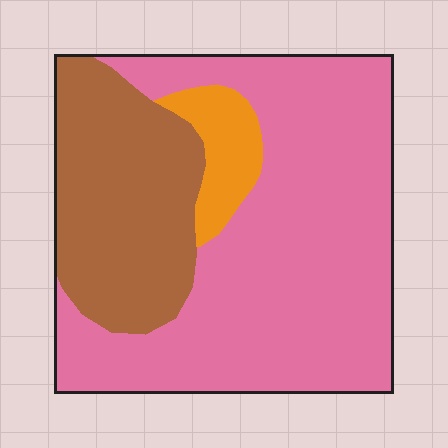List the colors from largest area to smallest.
From largest to smallest: pink, brown, orange.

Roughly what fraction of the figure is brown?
Brown takes up between a quarter and a half of the figure.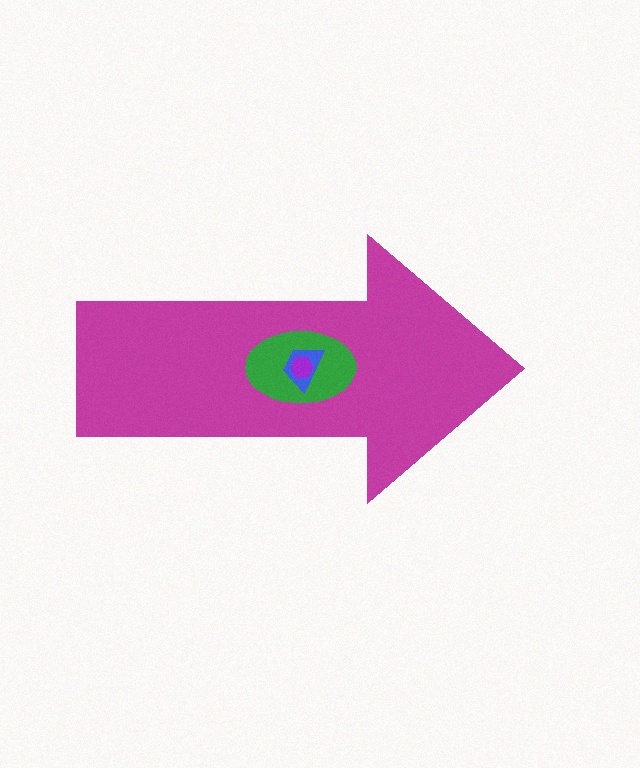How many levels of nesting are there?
4.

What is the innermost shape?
The purple hexagon.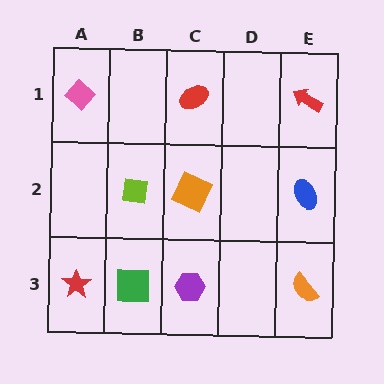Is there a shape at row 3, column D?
No, that cell is empty.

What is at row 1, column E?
A red arrow.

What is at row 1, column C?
A red ellipse.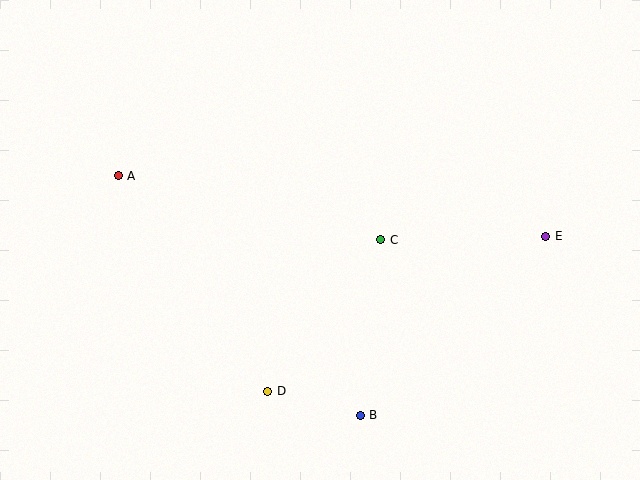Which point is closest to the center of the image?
Point C at (381, 240) is closest to the center.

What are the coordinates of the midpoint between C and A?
The midpoint between C and A is at (249, 208).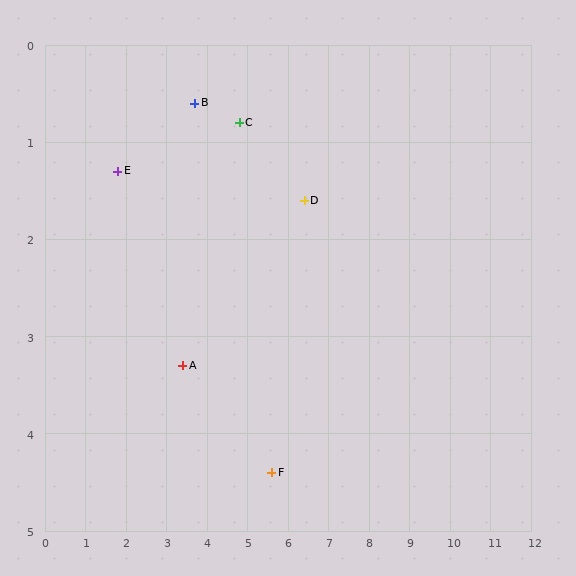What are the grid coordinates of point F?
Point F is at approximately (5.6, 4.4).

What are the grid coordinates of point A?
Point A is at approximately (3.4, 3.3).